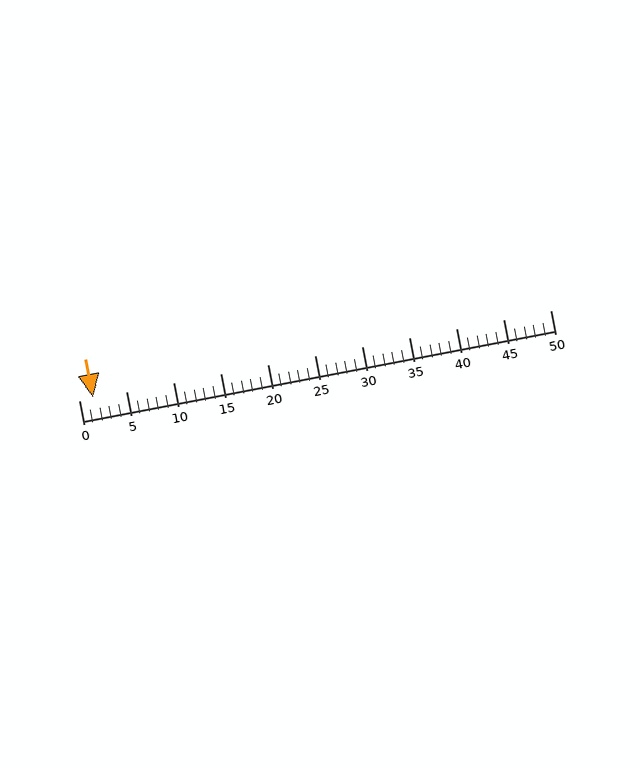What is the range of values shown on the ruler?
The ruler shows values from 0 to 50.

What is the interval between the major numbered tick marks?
The major tick marks are spaced 5 units apart.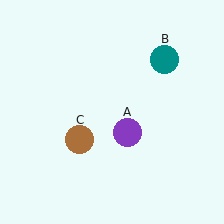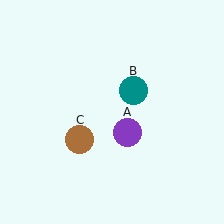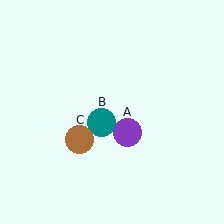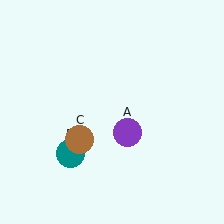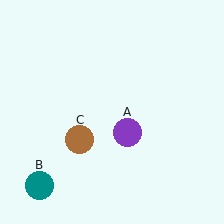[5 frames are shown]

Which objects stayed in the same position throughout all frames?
Purple circle (object A) and brown circle (object C) remained stationary.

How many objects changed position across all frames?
1 object changed position: teal circle (object B).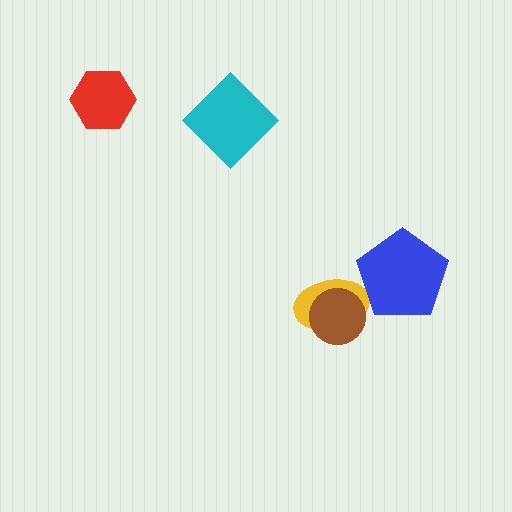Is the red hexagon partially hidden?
No, no other shape covers it.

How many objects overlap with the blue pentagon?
1 object overlaps with the blue pentagon.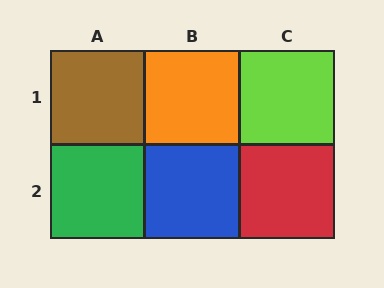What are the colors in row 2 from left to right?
Green, blue, red.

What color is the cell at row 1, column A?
Brown.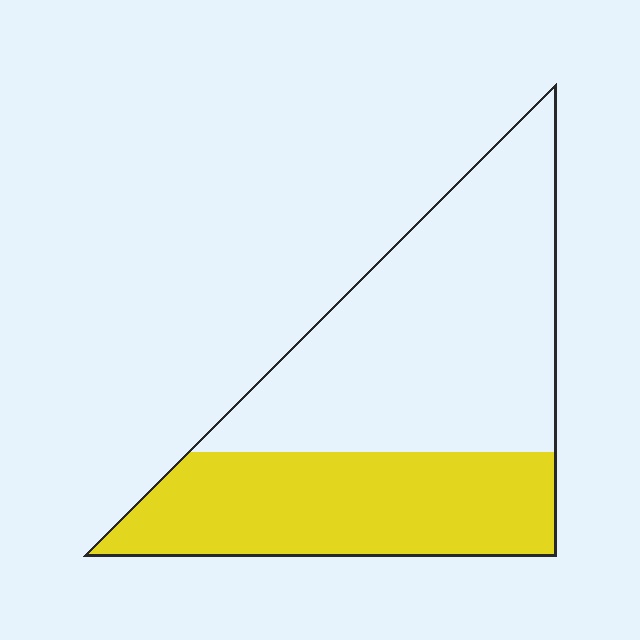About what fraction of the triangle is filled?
About two fifths (2/5).